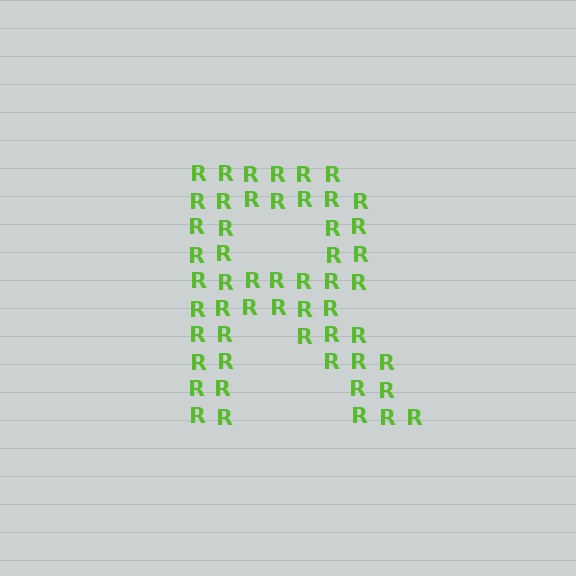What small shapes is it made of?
It is made of small letter R's.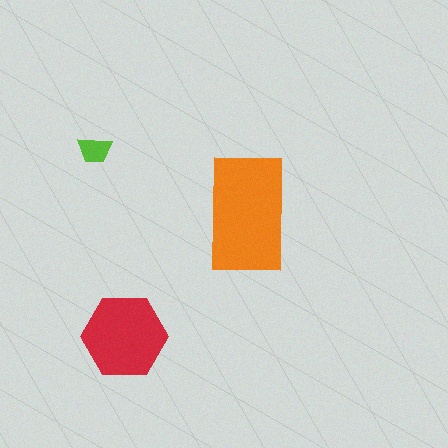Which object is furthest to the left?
The lime trapezoid is leftmost.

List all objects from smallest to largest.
The lime trapezoid, the red hexagon, the orange rectangle.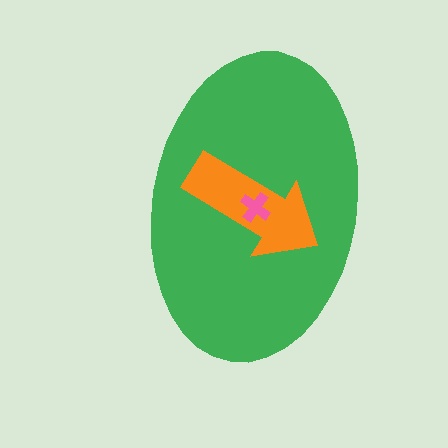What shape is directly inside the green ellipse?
The orange arrow.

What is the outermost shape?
The green ellipse.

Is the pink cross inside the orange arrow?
Yes.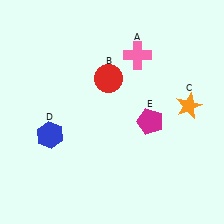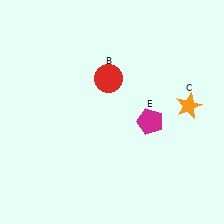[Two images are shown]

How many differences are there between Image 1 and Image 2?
There are 2 differences between the two images.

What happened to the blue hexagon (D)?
The blue hexagon (D) was removed in Image 2. It was in the bottom-left area of Image 1.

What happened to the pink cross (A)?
The pink cross (A) was removed in Image 2. It was in the top-right area of Image 1.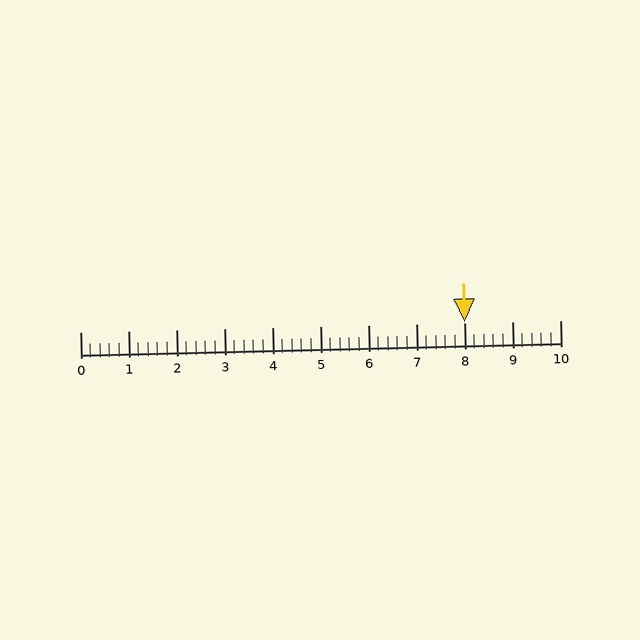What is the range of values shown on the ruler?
The ruler shows values from 0 to 10.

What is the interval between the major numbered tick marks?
The major tick marks are spaced 1 units apart.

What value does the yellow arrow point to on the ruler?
The yellow arrow points to approximately 8.0.